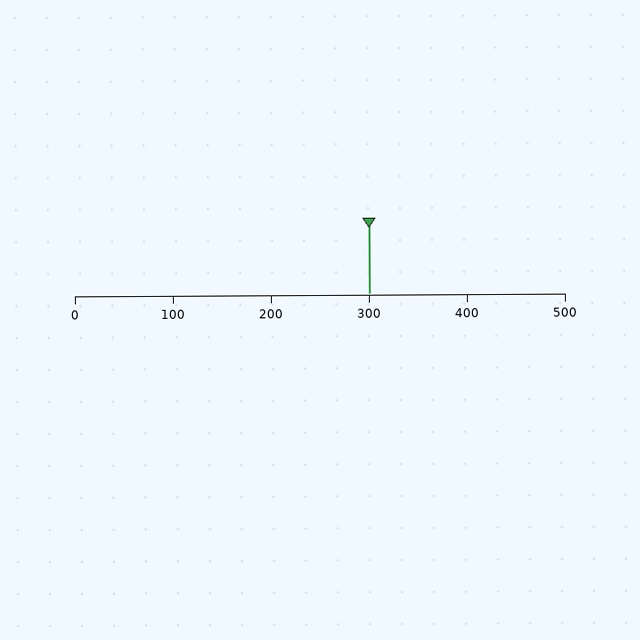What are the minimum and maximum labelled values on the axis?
The axis runs from 0 to 500.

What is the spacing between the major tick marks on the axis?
The major ticks are spaced 100 apart.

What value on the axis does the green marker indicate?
The marker indicates approximately 300.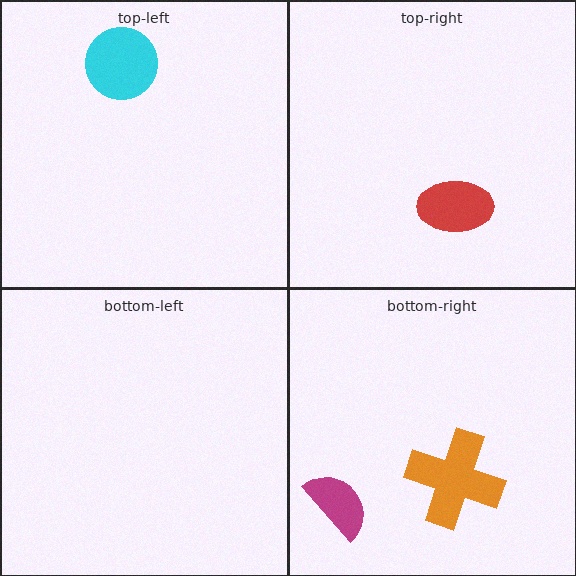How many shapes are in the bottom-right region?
2.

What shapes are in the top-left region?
The cyan circle.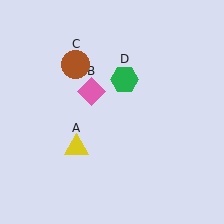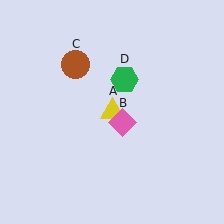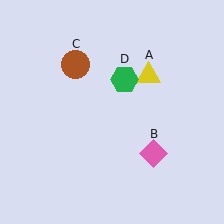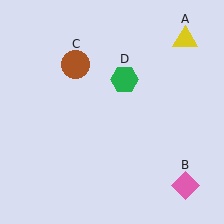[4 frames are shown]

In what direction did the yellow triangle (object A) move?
The yellow triangle (object A) moved up and to the right.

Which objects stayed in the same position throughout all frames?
Brown circle (object C) and green hexagon (object D) remained stationary.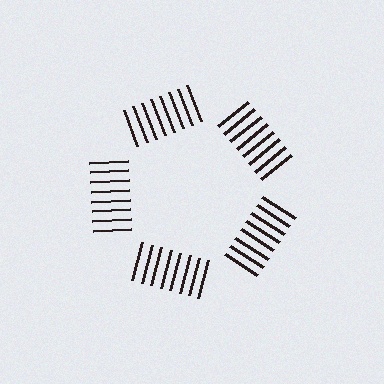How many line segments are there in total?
40 — 8 along each of the 5 edges.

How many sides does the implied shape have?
5 sides — the line-ends trace a pentagon.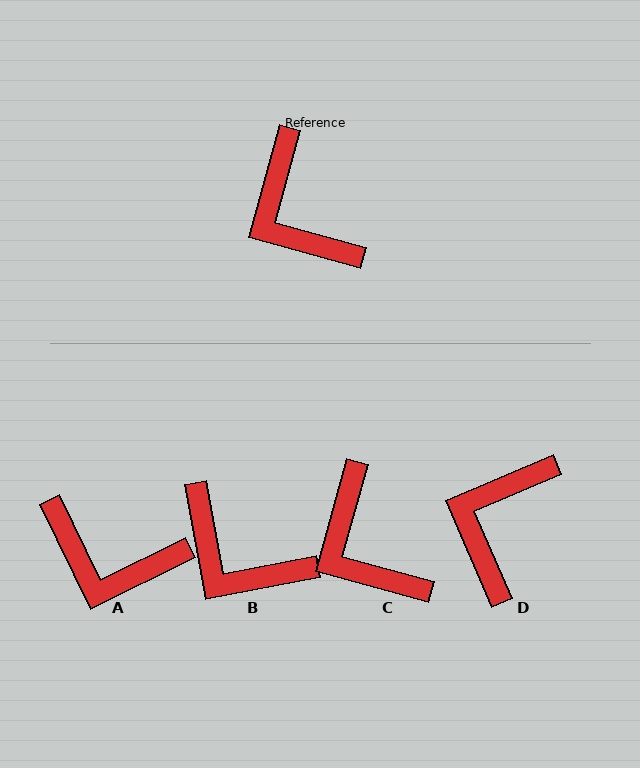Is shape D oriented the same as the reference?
No, it is off by about 51 degrees.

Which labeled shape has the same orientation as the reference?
C.